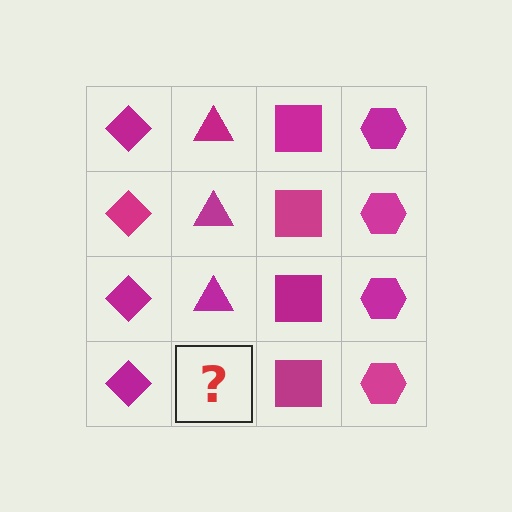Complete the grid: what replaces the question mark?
The question mark should be replaced with a magenta triangle.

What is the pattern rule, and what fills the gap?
The rule is that each column has a consistent shape. The gap should be filled with a magenta triangle.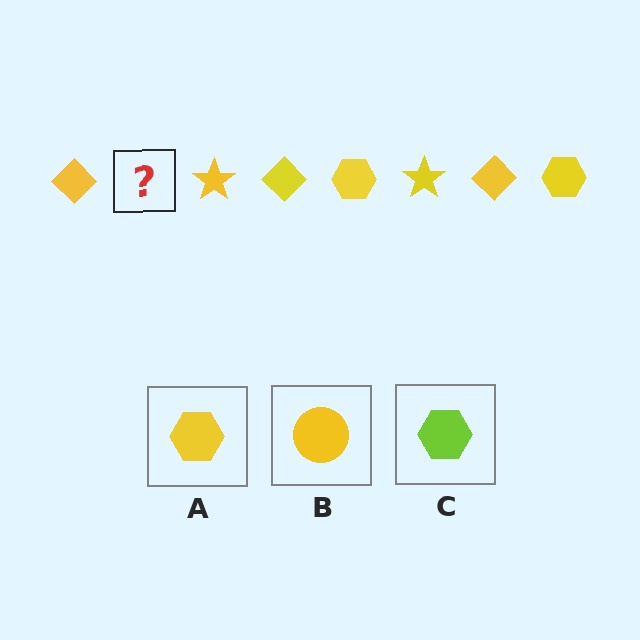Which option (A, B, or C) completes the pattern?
A.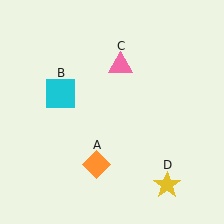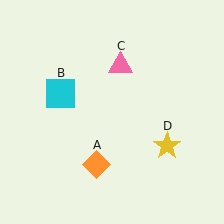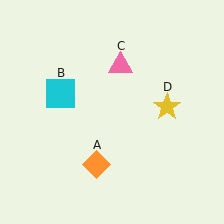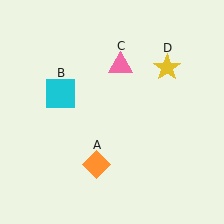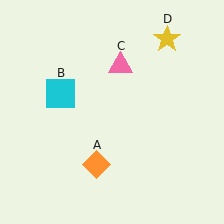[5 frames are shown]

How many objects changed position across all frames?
1 object changed position: yellow star (object D).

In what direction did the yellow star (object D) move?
The yellow star (object D) moved up.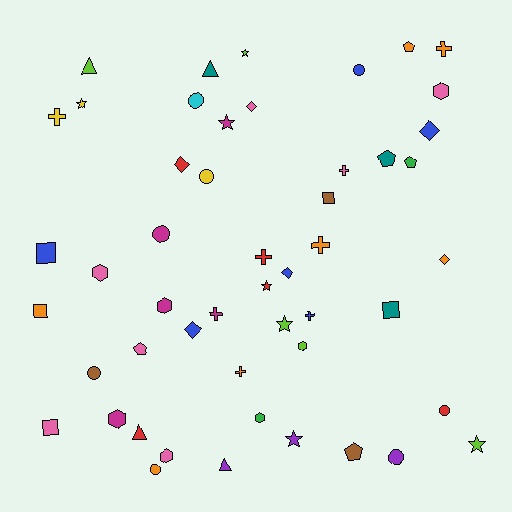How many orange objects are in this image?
There are 7 orange objects.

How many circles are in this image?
There are 8 circles.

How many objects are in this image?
There are 50 objects.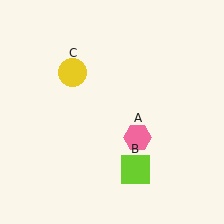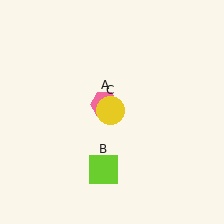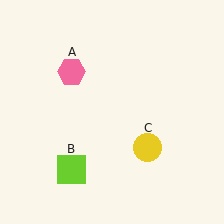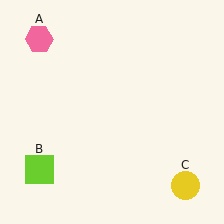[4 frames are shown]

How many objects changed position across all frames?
3 objects changed position: pink hexagon (object A), lime square (object B), yellow circle (object C).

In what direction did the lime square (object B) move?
The lime square (object B) moved left.